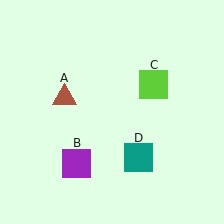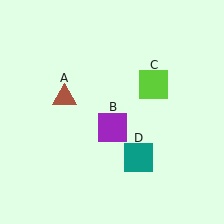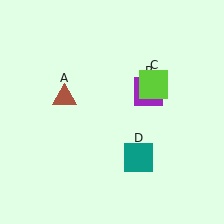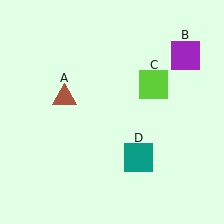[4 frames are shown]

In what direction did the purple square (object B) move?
The purple square (object B) moved up and to the right.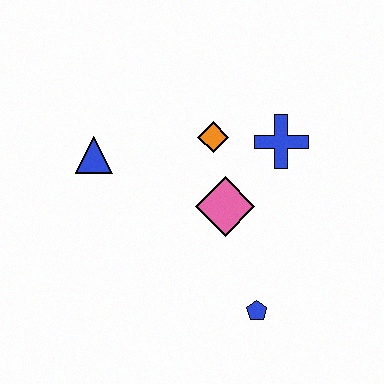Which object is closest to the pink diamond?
The orange diamond is closest to the pink diamond.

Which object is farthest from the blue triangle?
The blue pentagon is farthest from the blue triangle.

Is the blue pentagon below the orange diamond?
Yes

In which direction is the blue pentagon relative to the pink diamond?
The blue pentagon is below the pink diamond.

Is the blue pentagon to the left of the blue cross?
Yes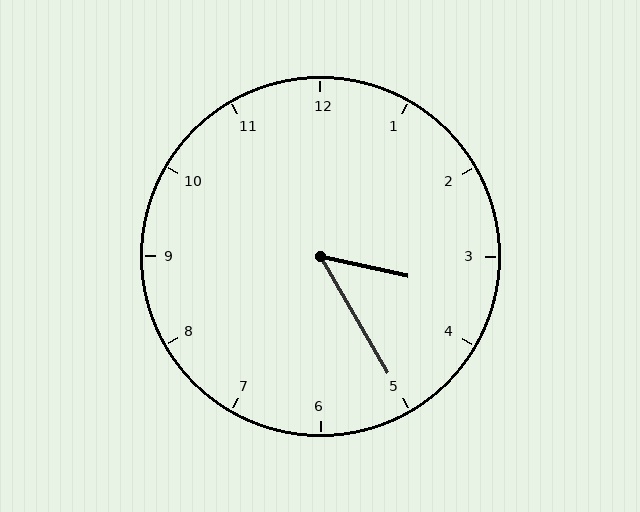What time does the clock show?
3:25.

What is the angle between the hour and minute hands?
Approximately 48 degrees.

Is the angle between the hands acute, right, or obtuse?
It is acute.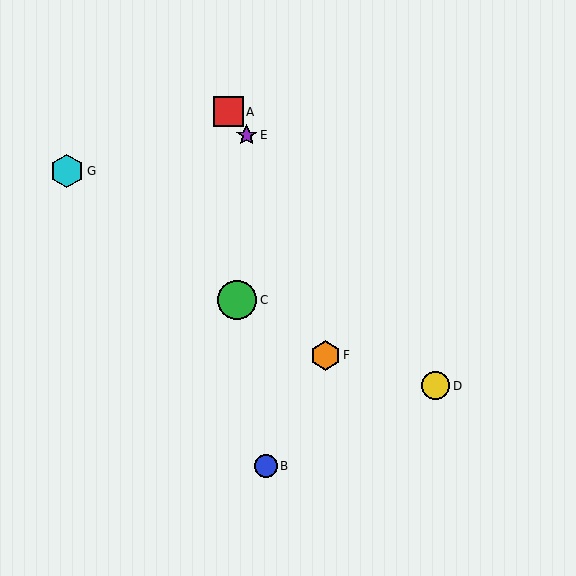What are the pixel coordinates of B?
Object B is at (266, 466).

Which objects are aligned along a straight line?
Objects A, D, E are aligned along a straight line.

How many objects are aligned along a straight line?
3 objects (A, D, E) are aligned along a straight line.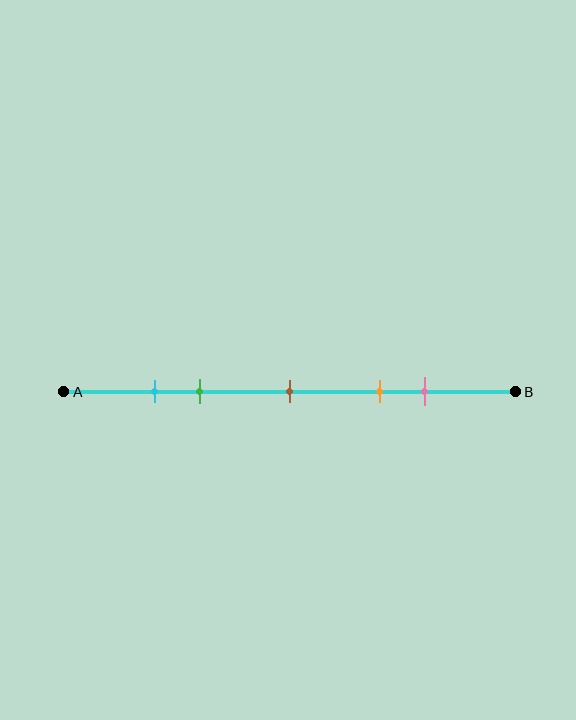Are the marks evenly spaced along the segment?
No, the marks are not evenly spaced.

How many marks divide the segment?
There are 5 marks dividing the segment.